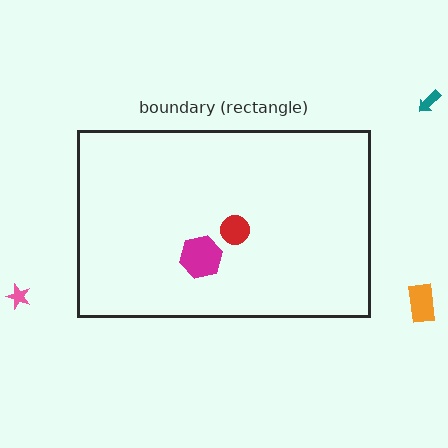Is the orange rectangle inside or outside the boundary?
Outside.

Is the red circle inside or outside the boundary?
Inside.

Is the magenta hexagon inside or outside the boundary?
Inside.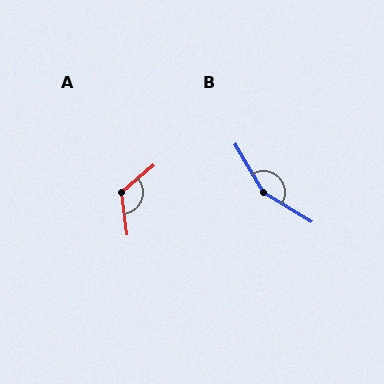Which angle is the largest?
B, at approximately 152 degrees.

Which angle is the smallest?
A, at approximately 123 degrees.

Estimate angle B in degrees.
Approximately 152 degrees.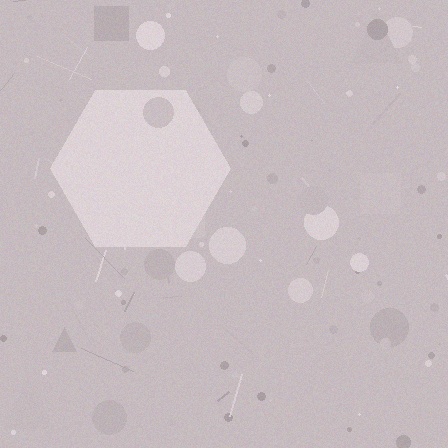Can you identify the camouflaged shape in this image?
The camouflaged shape is a hexagon.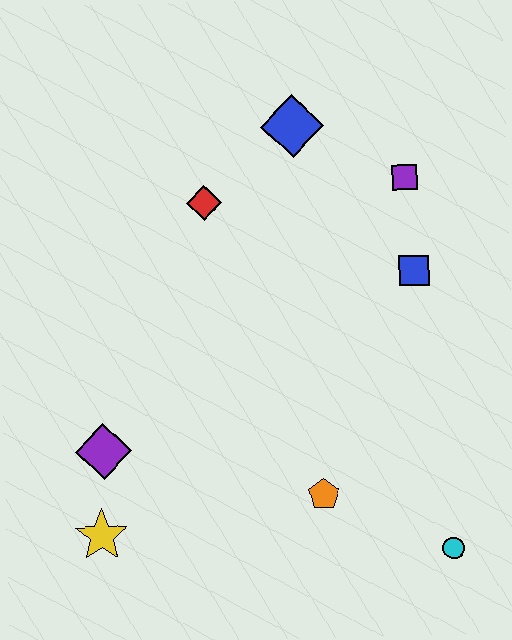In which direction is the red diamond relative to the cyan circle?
The red diamond is above the cyan circle.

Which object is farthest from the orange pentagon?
The blue diamond is farthest from the orange pentagon.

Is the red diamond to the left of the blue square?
Yes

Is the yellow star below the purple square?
Yes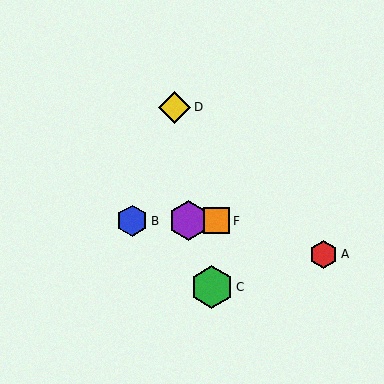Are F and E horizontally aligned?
Yes, both are at y≈221.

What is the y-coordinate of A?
Object A is at y≈254.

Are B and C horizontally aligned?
No, B is at y≈221 and C is at y≈287.